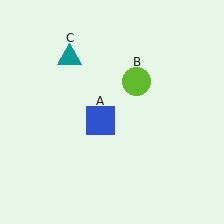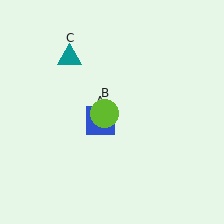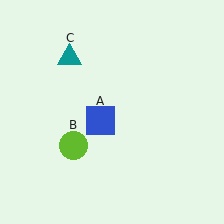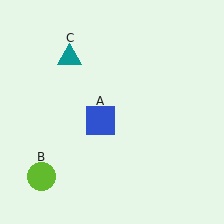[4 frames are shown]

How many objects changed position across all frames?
1 object changed position: lime circle (object B).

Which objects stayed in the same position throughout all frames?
Blue square (object A) and teal triangle (object C) remained stationary.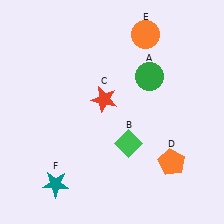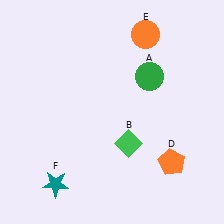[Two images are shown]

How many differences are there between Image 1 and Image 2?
There is 1 difference between the two images.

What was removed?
The red star (C) was removed in Image 2.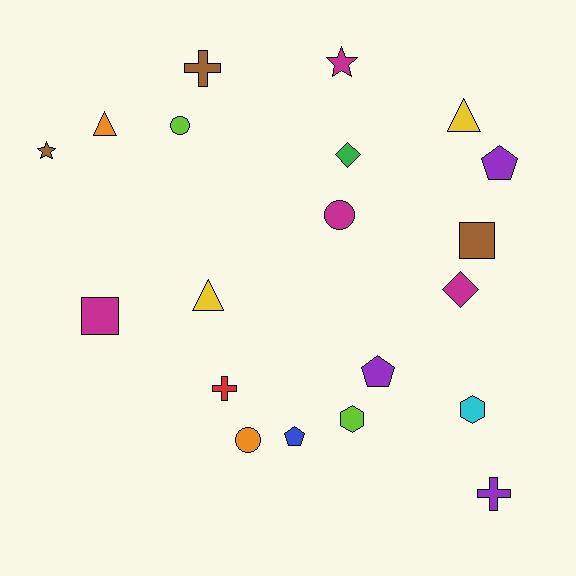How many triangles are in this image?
There are 3 triangles.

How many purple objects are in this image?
There are 3 purple objects.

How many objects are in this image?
There are 20 objects.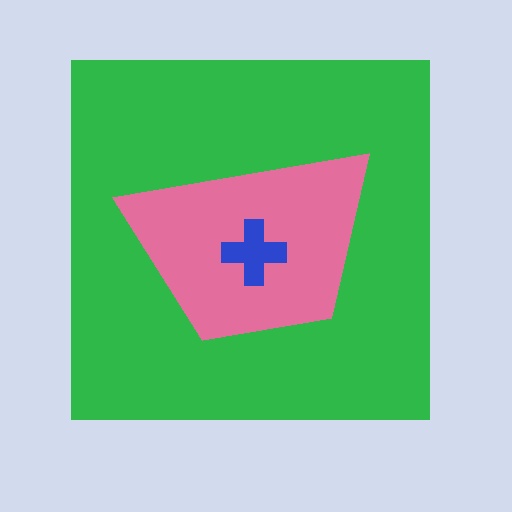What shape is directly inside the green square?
The pink trapezoid.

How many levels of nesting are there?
3.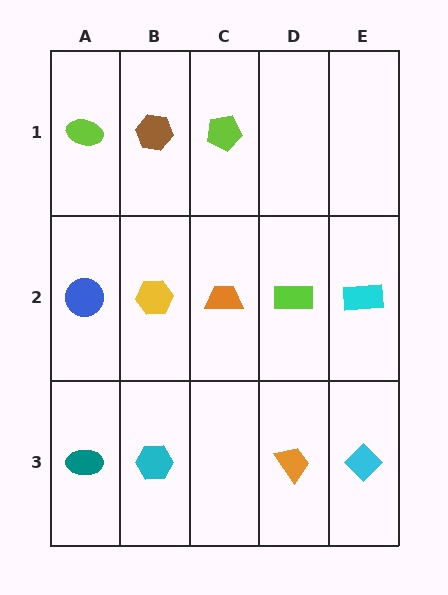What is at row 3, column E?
A cyan diamond.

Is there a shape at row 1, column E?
No, that cell is empty.